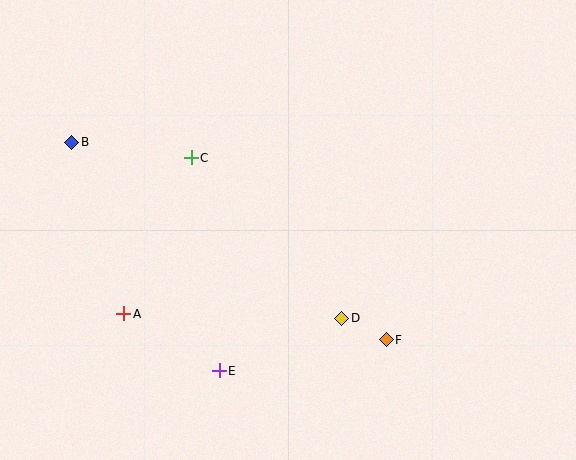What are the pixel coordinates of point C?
Point C is at (191, 158).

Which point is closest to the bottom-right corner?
Point F is closest to the bottom-right corner.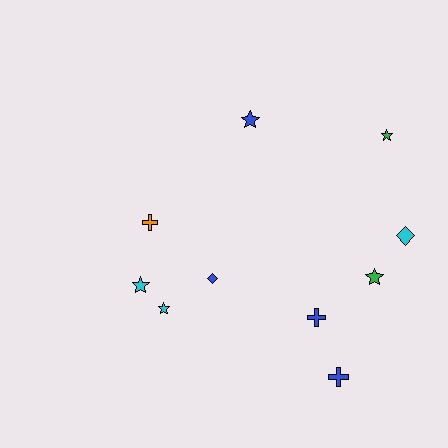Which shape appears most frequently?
Star, with 5 objects.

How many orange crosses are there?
There is 1 orange cross.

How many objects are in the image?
There are 10 objects.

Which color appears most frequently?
Blue, with 4 objects.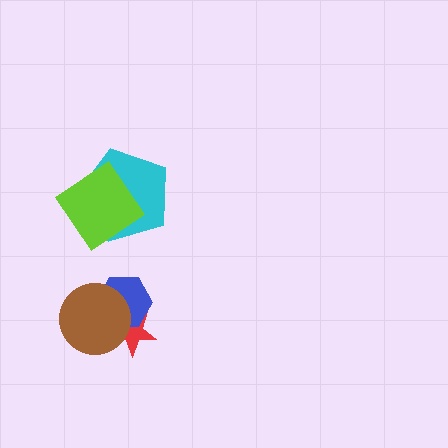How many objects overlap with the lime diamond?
1 object overlaps with the lime diamond.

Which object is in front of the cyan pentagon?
The lime diamond is in front of the cyan pentagon.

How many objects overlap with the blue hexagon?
2 objects overlap with the blue hexagon.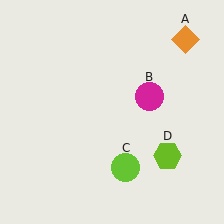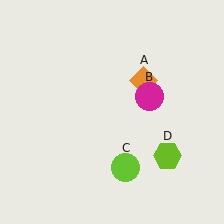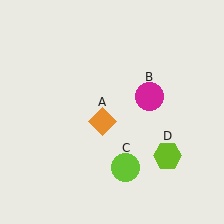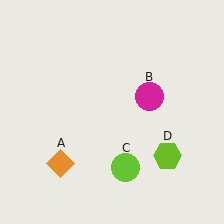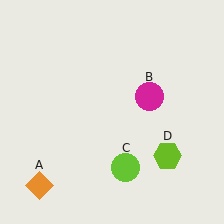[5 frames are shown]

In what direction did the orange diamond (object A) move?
The orange diamond (object A) moved down and to the left.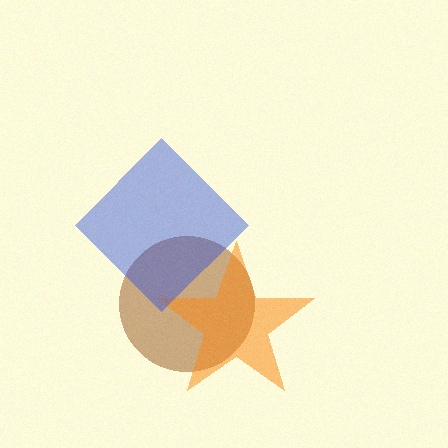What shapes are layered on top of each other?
The layered shapes are: a brown circle, an orange star, a blue diamond.